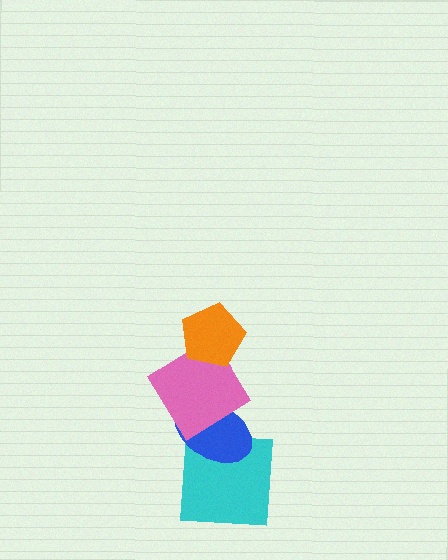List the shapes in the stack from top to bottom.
From top to bottom: the orange pentagon, the pink diamond, the blue ellipse, the cyan square.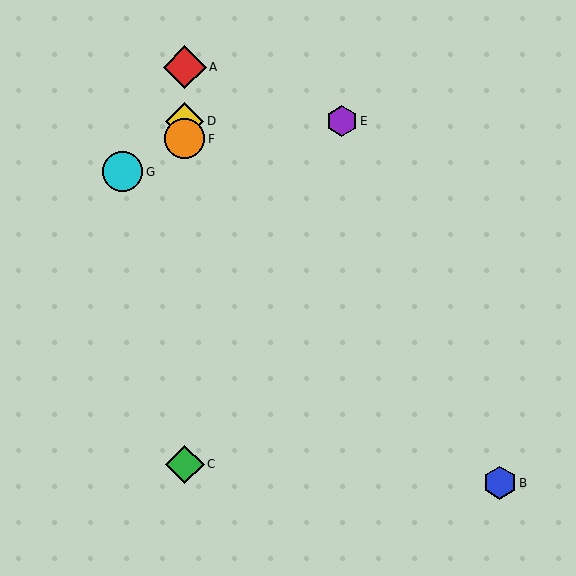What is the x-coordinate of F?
Object F is at x≈185.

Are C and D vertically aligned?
Yes, both are at x≈185.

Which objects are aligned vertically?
Objects A, C, D, F are aligned vertically.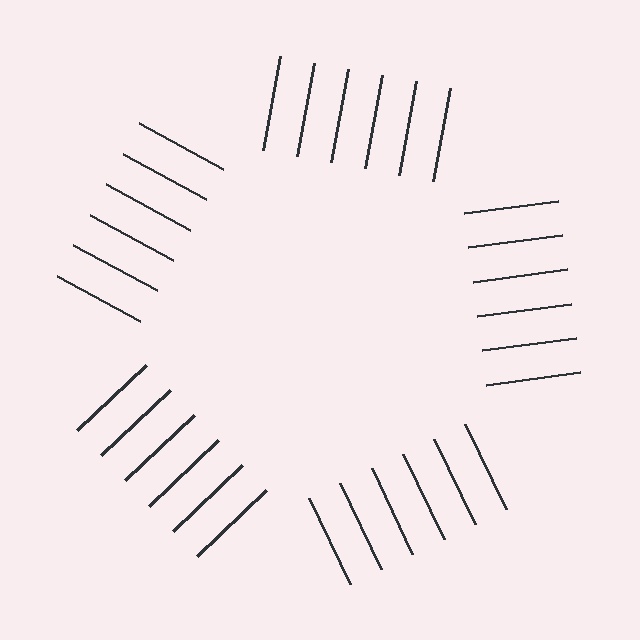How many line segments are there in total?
30 — 6 along each of the 5 edges.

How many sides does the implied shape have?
5 sides — the line-ends trace a pentagon.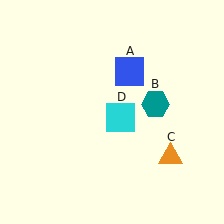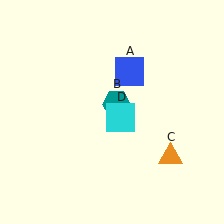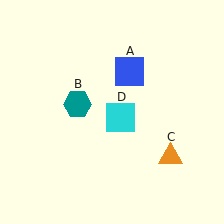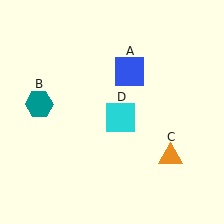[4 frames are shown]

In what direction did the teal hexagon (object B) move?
The teal hexagon (object B) moved left.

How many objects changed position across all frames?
1 object changed position: teal hexagon (object B).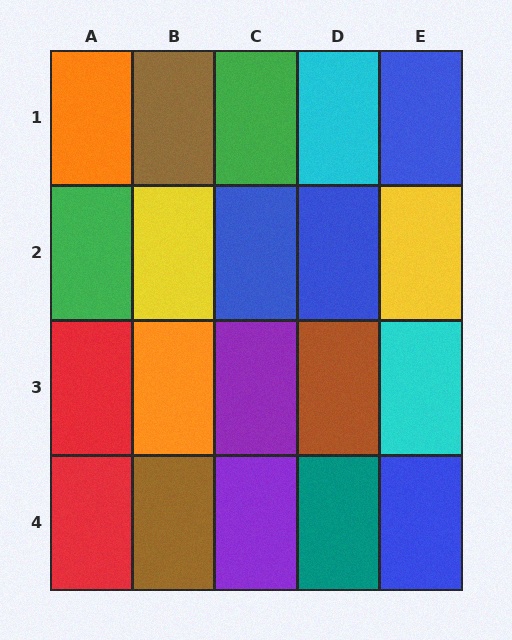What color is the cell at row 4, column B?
Brown.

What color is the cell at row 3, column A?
Red.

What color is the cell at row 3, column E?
Cyan.